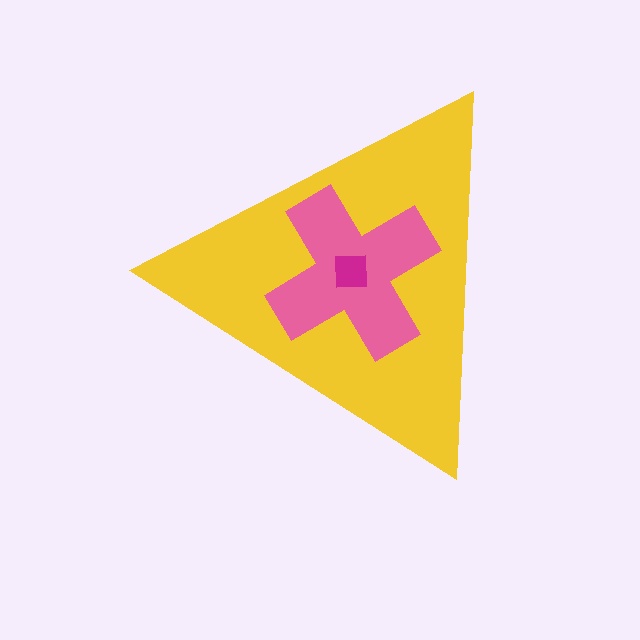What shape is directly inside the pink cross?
The magenta square.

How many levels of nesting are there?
3.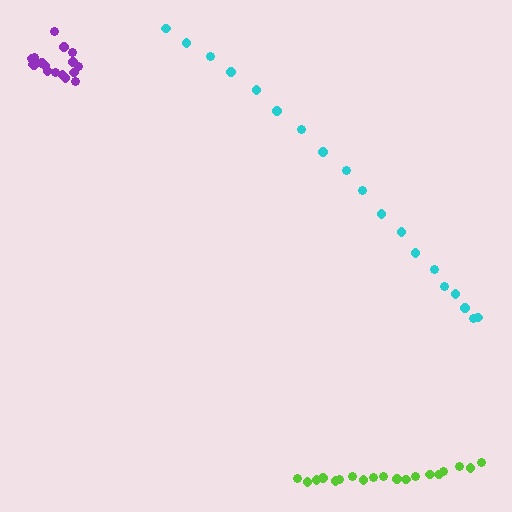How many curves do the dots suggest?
There are 3 distinct paths.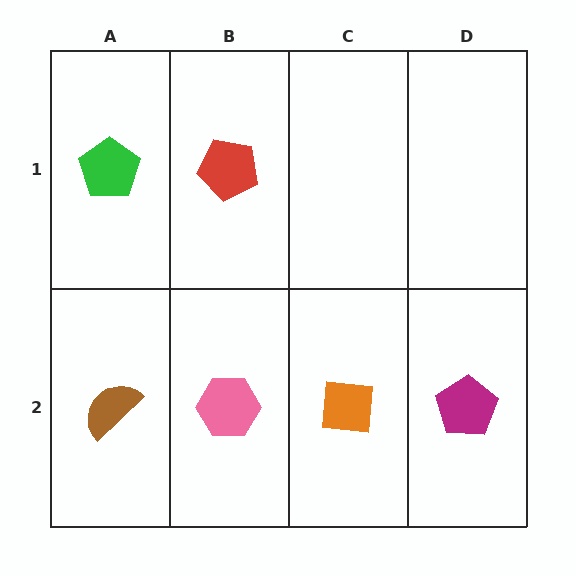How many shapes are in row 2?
4 shapes.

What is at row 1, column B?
A red pentagon.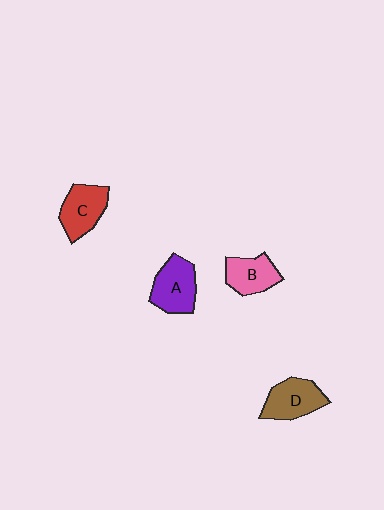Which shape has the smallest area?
Shape B (pink).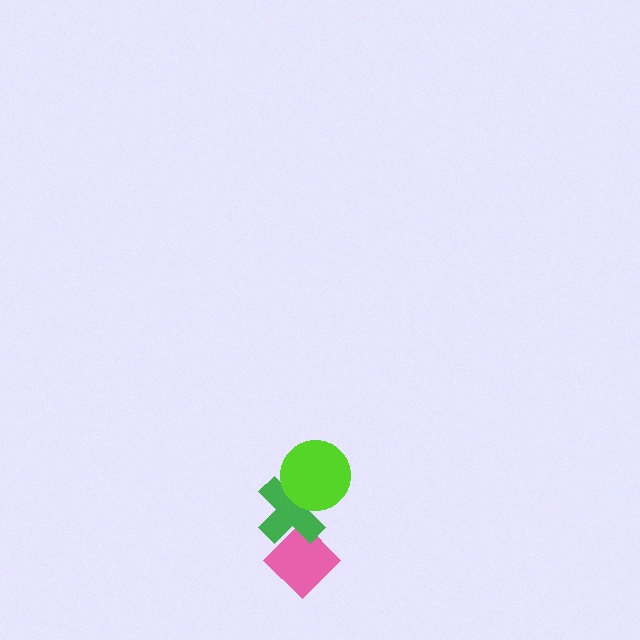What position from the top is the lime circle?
The lime circle is 1st from the top.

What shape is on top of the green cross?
The lime circle is on top of the green cross.